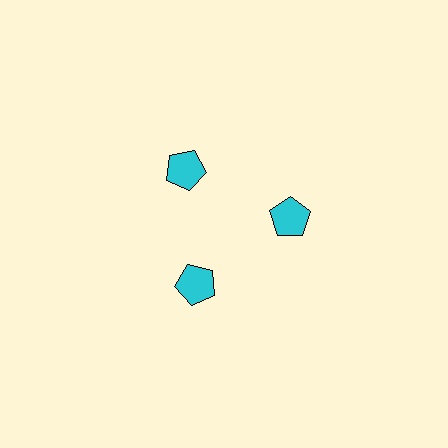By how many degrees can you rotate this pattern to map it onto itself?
The pattern maps onto itself every 120 degrees of rotation.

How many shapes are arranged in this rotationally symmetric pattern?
There are 3 shapes, arranged in 3 groups of 1.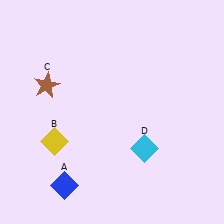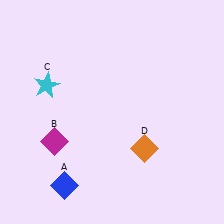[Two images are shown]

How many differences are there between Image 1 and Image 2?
There are 3 differences between the two images.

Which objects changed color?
B changed from yellow to magenta. C changed from brown to cyan. D changed from cyan to orange.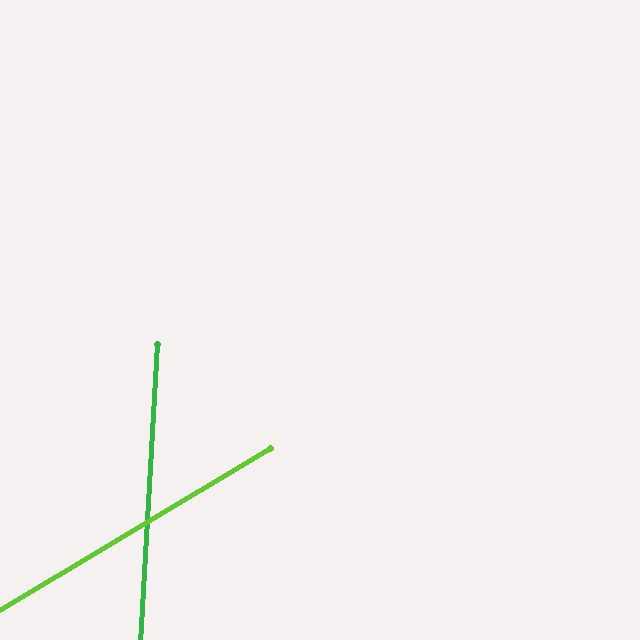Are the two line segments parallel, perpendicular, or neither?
Neither parallel nor perpendicular — they differ by about 56°.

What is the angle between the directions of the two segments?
Approximately 56 degrees.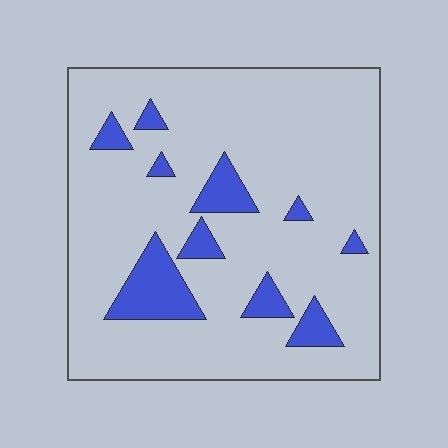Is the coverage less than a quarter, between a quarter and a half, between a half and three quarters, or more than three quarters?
Less than a quarter.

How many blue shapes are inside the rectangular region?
10.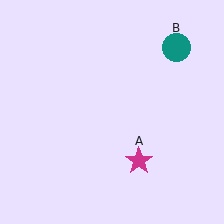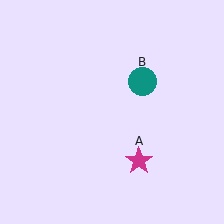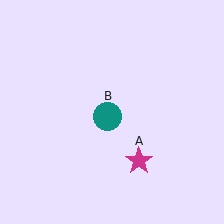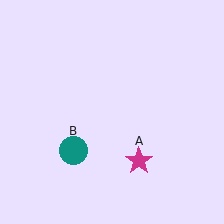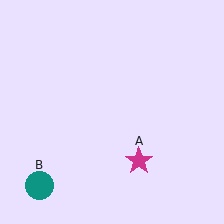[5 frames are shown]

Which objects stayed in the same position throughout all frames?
Magenta star (object A) remained stationary.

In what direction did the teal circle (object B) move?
The teal circle (object B) moved down and to the left.